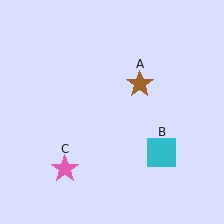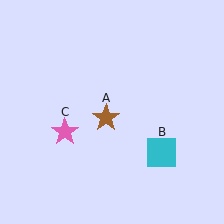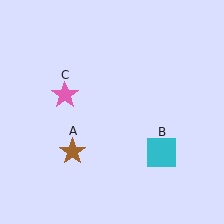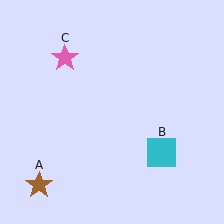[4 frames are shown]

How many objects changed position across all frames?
2 objects changed position: brown star (object A), pink star (object C).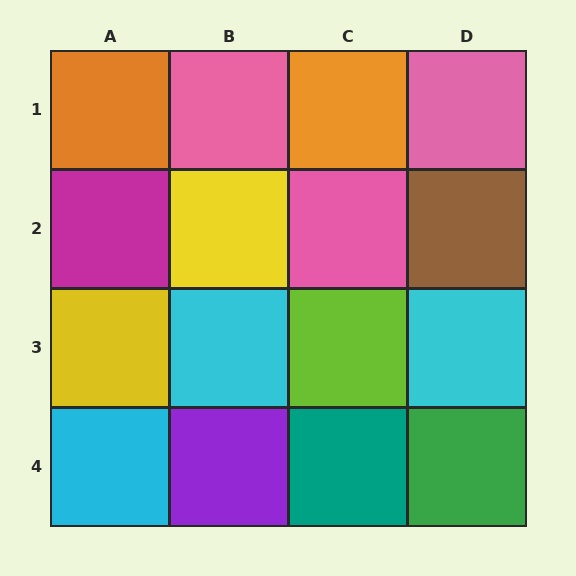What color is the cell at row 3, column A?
Yellow.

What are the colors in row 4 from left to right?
Cyan, purple, teal, green.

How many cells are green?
1 cell is green.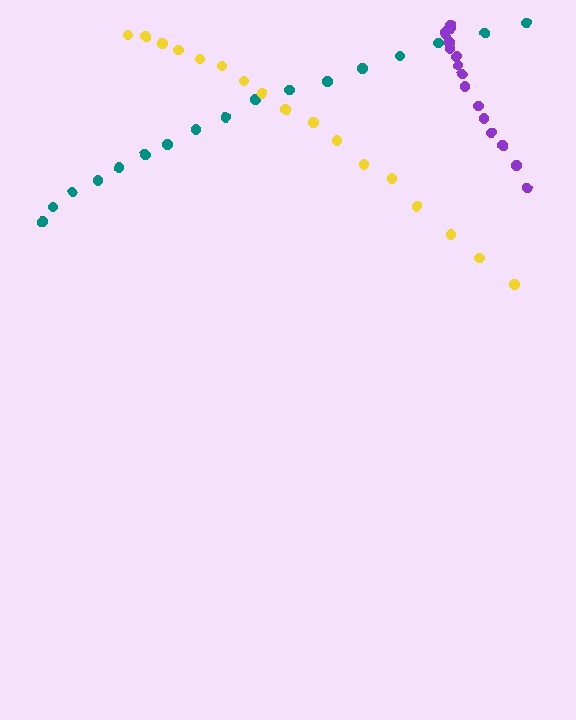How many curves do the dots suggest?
There are 3 distinct paths.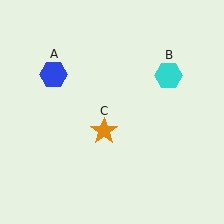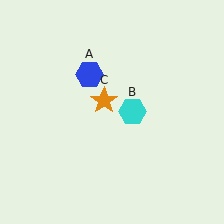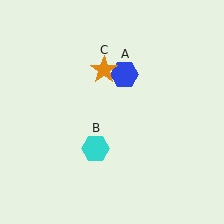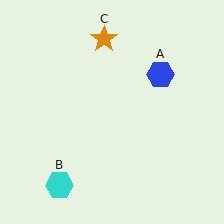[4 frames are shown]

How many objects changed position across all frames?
3 objects changed position: blue hexagon (object A), cyan hexagon (object B), orange star (object C).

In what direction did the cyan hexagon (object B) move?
The cyan hexagon (object B) moved down and to the left.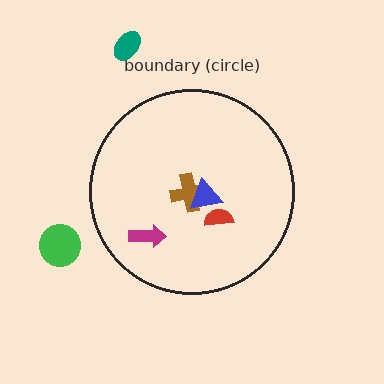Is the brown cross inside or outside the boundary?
Inside.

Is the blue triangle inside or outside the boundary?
Inside.